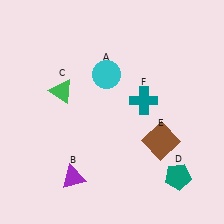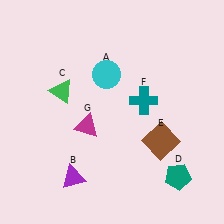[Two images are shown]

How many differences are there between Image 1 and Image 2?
There is 1 difference between the two images.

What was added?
A magenta triangle (G) was added in Image 2.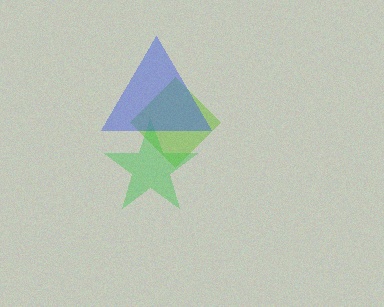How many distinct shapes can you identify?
There are 3 distinct shapes: a lime diamond, a green star, a blue triangle.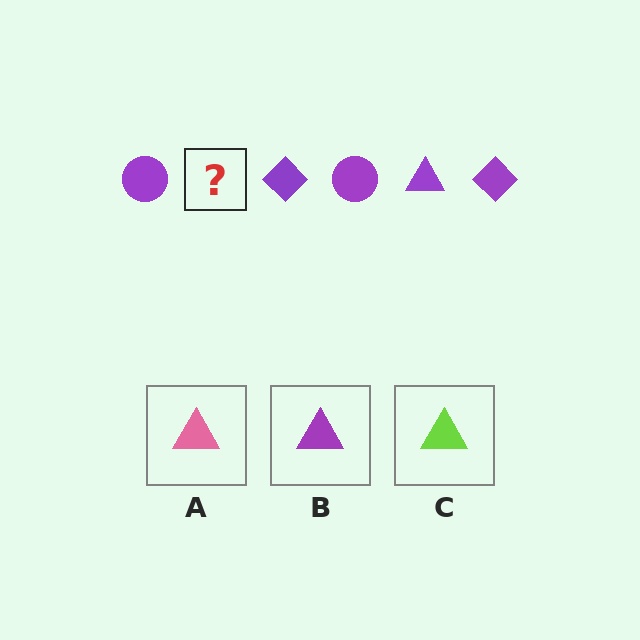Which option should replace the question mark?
Option B.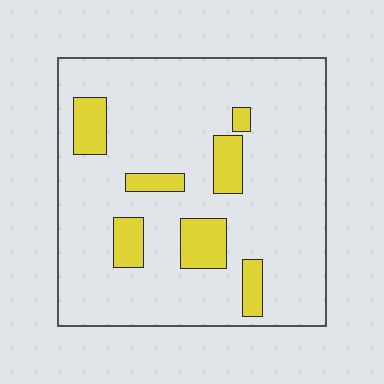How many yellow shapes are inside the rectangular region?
7.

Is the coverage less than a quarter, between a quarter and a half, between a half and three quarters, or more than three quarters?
Less than a quarter.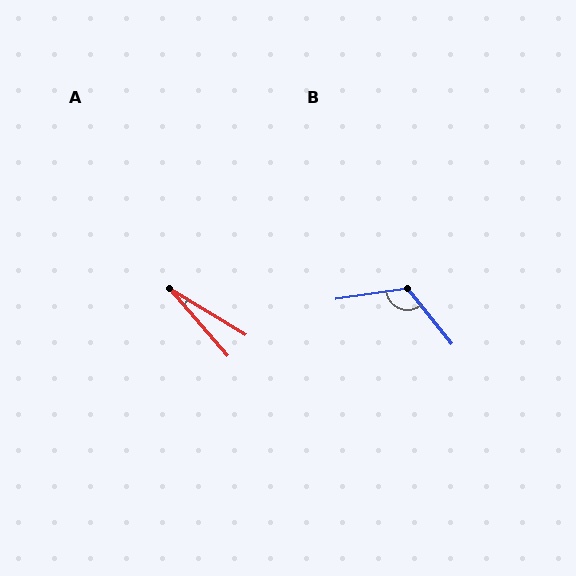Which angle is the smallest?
A, at approximately 18 degrees.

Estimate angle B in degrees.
Approximately 121 degrees.